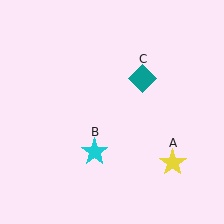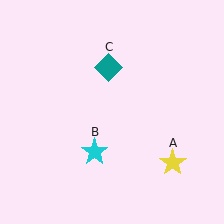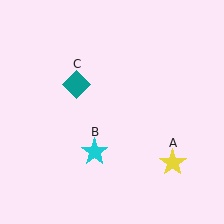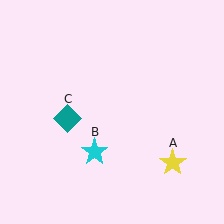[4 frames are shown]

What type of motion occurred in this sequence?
The teal diamond (object C) rotated counterclockwise around the center of the scene.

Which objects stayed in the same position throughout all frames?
Yellow star (object A) and cyan star (object B) remained stationary.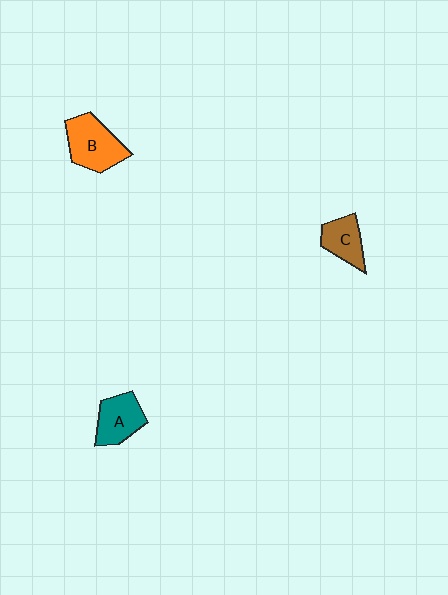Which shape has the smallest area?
Shape C (brown).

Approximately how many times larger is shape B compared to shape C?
Approximately 1.5 times.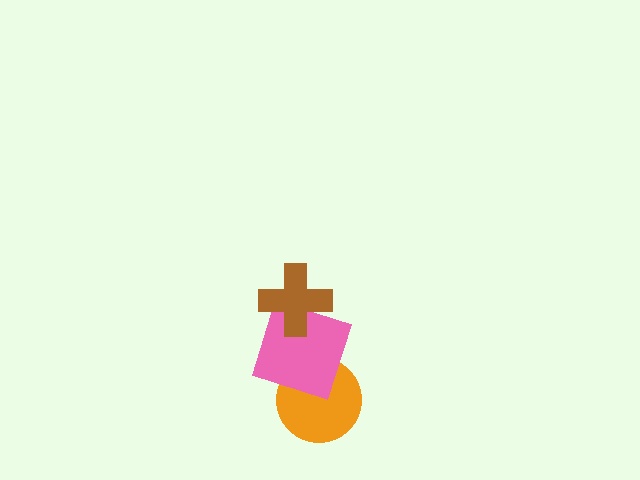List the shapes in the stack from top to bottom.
From top to bottom: the brown cross, the pink square, the orange circle.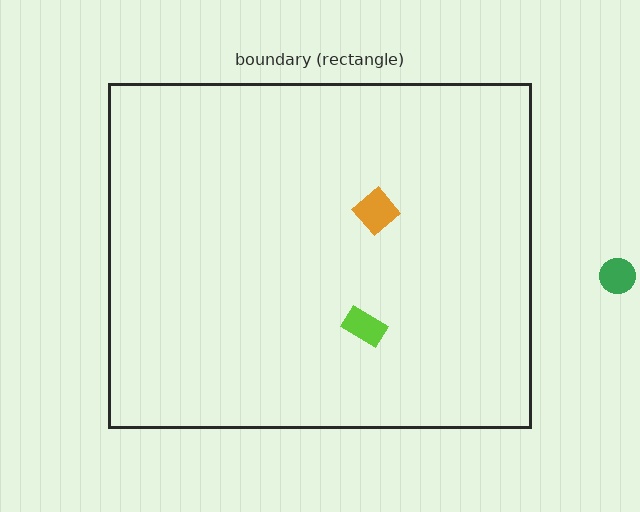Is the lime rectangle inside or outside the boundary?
Inside.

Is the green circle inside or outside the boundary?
Outside.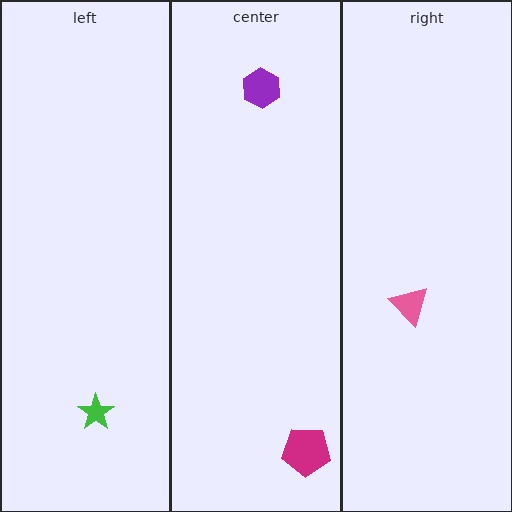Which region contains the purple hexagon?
The center region.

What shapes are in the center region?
The magenta pentagon, the purple hexagon.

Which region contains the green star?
The left region.